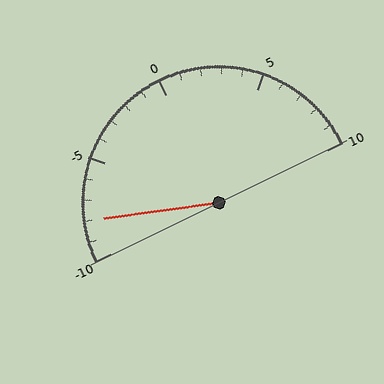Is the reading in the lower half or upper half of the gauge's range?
The reading is in the lower half of the range (-10 to 10).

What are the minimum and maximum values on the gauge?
The gauge ranges from -10 to 10.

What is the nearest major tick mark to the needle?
The nearest major tick mark is -10.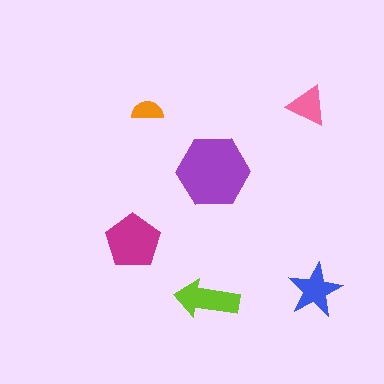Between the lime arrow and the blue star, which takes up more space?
The lime arrow.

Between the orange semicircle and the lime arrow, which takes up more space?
The lime arrow.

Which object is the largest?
The purple hexagon.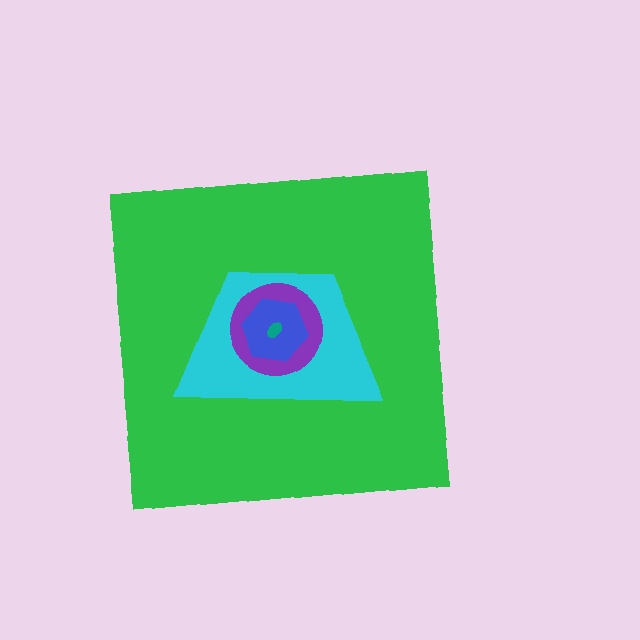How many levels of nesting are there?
5.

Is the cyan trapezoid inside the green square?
Yes.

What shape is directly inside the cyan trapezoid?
The purple circle.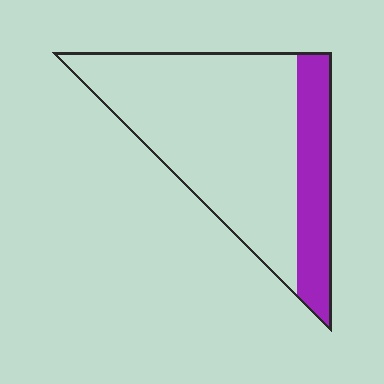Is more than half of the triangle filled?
No.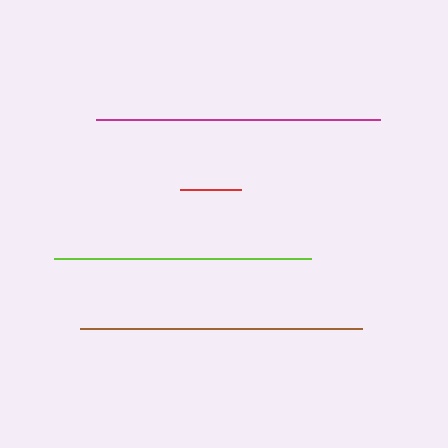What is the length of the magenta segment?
The magenta segment is approximately 284 pixels long.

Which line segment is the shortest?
The red line is the shortest at approximately 62 pixels.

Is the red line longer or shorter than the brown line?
The brown line is longer than the red line.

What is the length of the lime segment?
The lime segment is approximately 257 pixels long.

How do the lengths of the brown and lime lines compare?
The brown and lime lines are approximately the same length.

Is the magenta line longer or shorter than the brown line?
The magenta line is longer than the brown line.